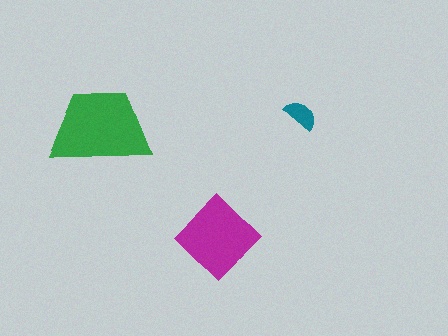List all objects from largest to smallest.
The green trapezoid, the magenta diamond, the teal semicircle.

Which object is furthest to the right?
The teal semicircle is rightmost.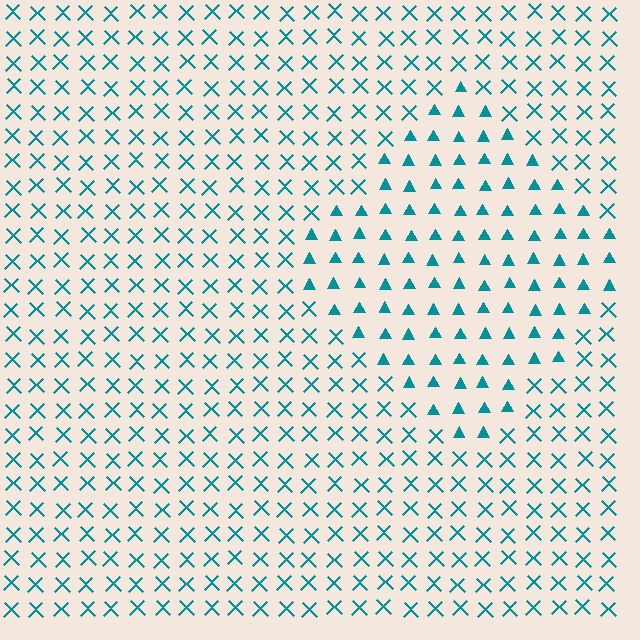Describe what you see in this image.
The image is filled with small teal elements arranged in a uniform grid. A diamond-shaped region contains triangles, while the surrounding area contains X marks. The boundary is defined purely by the change in element shape.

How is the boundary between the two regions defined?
The boundary is defined by a change in element shape: triangles inside vs. X marks outside. All elements share the same color and spacing.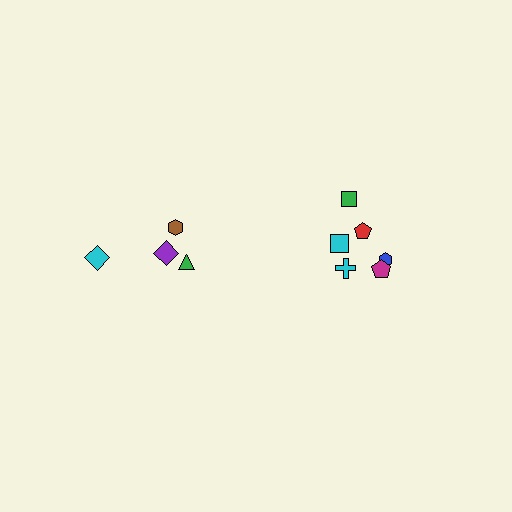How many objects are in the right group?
There are 6 objects.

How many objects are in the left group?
There are 4 objects.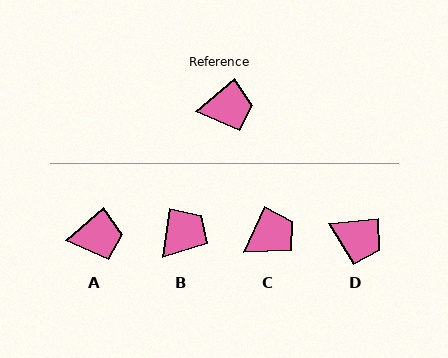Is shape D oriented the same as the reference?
No, it is off by about 34 degrees.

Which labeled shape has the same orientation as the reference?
A.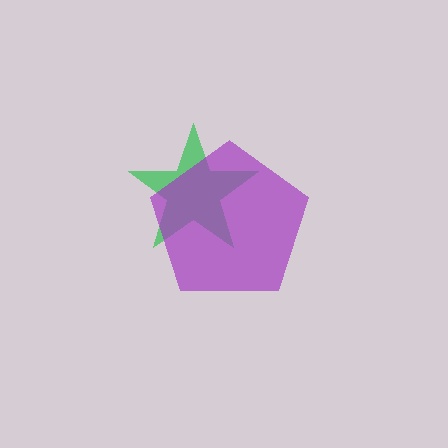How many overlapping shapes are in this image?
There are 2 overlapping shapes in the image.